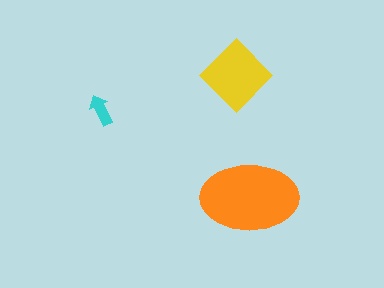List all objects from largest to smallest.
The orange ellipse, the yellow diamond, the cyan arrow.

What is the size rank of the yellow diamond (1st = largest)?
2nd.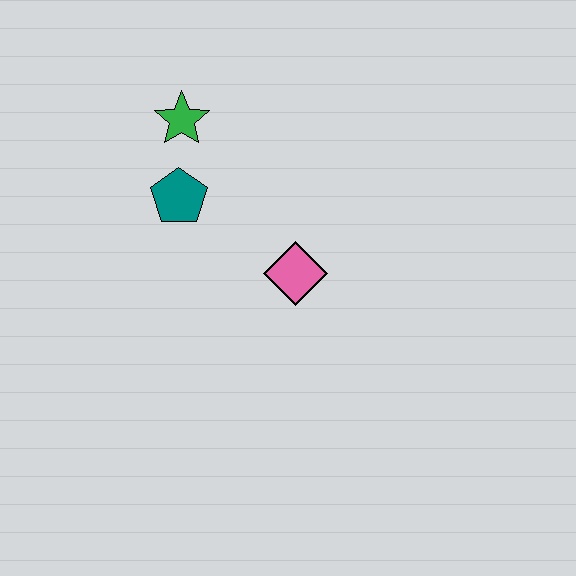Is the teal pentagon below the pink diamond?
No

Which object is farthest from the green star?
The pink diamond is farthest from the green star.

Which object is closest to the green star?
The teal pentagon is closest to the green star.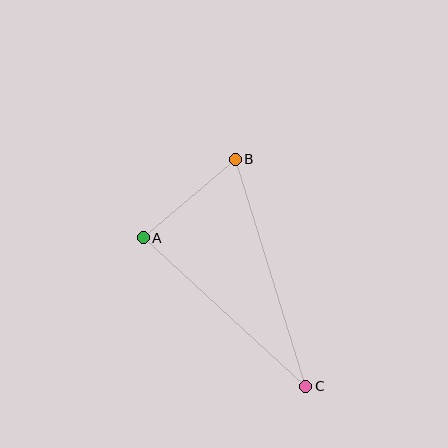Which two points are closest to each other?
Points A and B are closest to each other.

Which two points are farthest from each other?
Points B and C are farthest from each other.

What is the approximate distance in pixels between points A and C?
The distance between A and C is approximately 220 pixels.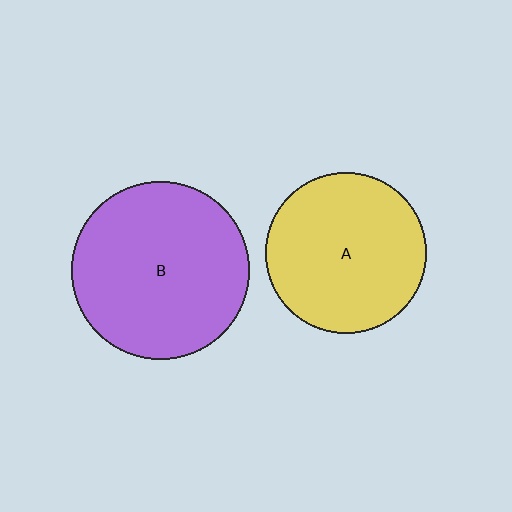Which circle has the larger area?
Circle B (purple).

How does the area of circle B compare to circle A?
Approximately 1.2 times.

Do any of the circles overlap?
No, none of the circles overlap.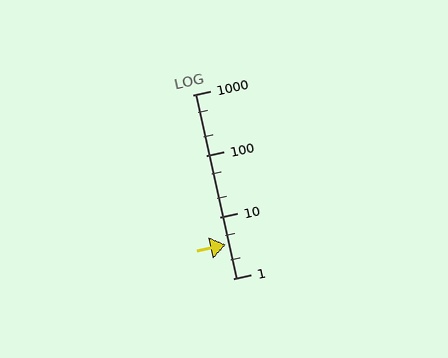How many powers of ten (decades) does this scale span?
The scale spans 3 decades, from 1 to 1000.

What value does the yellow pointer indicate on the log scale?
The pointer indicates approximately 3.5.